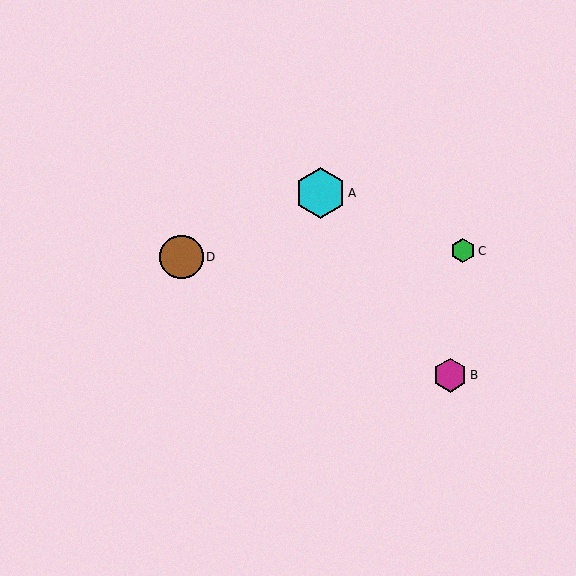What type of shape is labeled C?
Shape C is a green hexagon.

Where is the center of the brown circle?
The center of the brown circle is at (181, 257).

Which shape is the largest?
The cyan hexagon (labeled A) is the largest.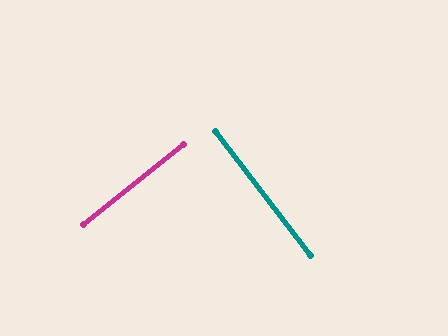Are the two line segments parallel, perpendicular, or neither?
Perpendicular — they meet at approximately 88°.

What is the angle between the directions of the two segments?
Approximately 88 degrees.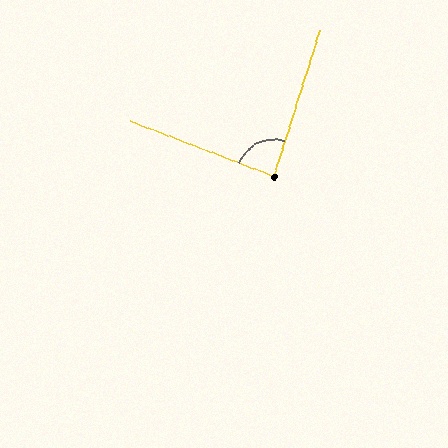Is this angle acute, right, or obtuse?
It is approximately a right angle.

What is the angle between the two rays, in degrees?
Approximately 87 degrees.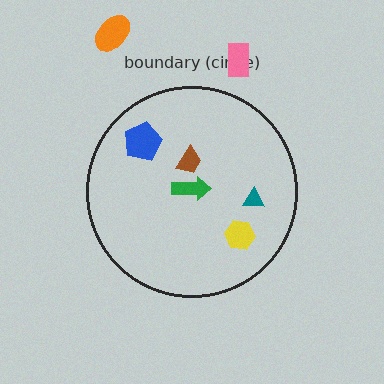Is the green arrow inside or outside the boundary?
Inside.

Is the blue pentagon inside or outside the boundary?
Inside.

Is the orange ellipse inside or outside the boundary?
Outside.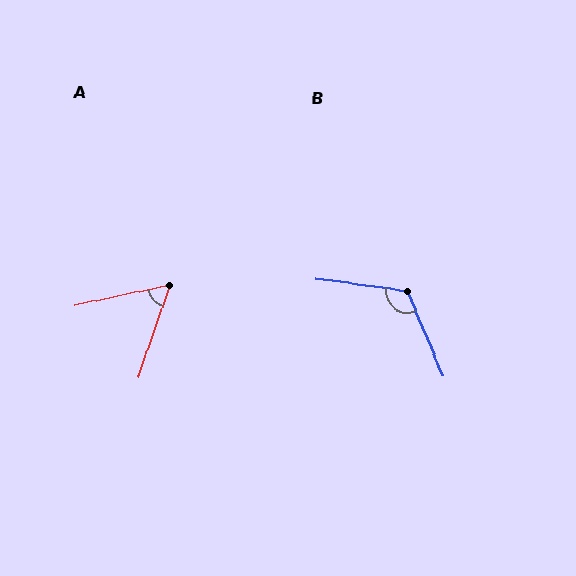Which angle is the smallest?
A, at approximately 59 degrees.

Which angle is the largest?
B, at approximately 121 degrees.